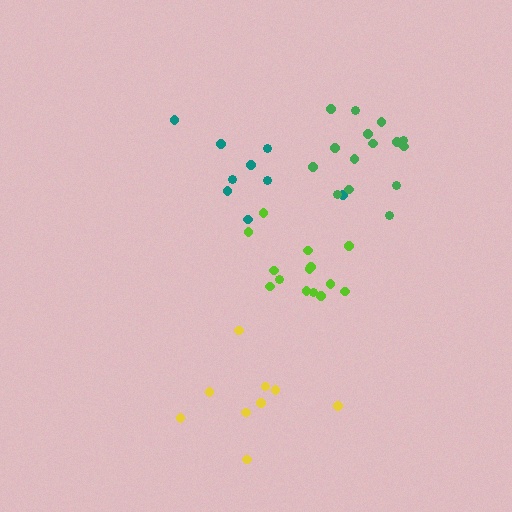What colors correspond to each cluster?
The clusters are colored: teal, green, yellow, lime.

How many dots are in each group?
Group 1: 9 dots, Group 2: 15 dots, Group 3: 9 dots, Group 4: 14 dots (47 total).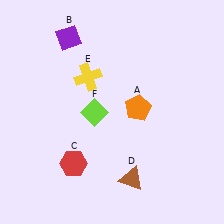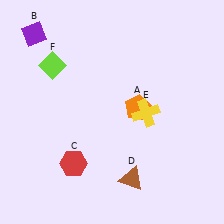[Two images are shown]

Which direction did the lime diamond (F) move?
The lime diamond (F) moved up.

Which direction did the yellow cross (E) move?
The yellow cross (E) moved right.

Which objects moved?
The objects that moved are: the purple diamond (B), the yellow cross (E), the lime diamond (F).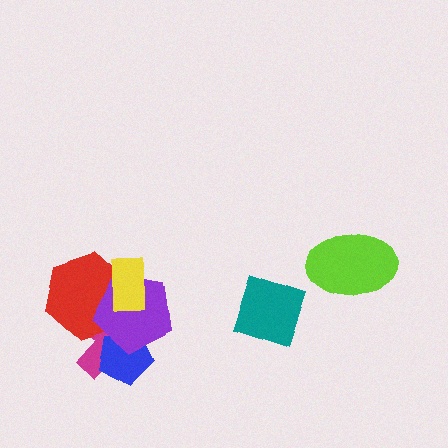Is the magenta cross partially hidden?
Yes, it is partially covered by another shape.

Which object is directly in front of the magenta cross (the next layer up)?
The blue pentagon is directly in front of the magenta cross.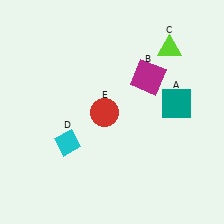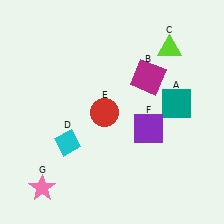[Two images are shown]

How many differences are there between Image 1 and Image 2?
There are 2 differences between the two images.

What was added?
A purple square (F), a pink star (G) were added in Image 2.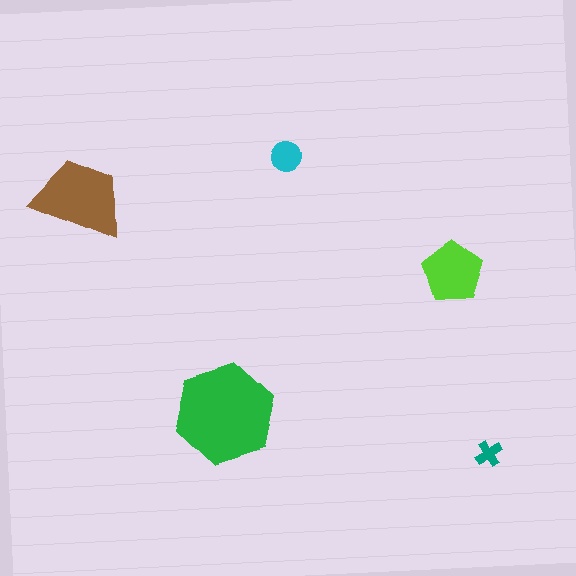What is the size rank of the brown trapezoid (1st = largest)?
2nd.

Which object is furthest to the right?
The teal cross is rightmost.